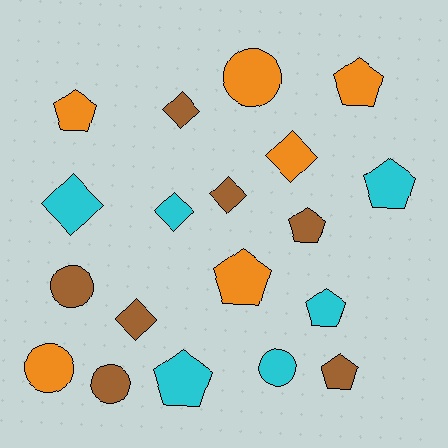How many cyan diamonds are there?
There are 2 cyan diamonds.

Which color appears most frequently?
Brown, with 7 objects.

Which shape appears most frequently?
Pentagon, with 8 objects.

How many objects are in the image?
There are 19 objects.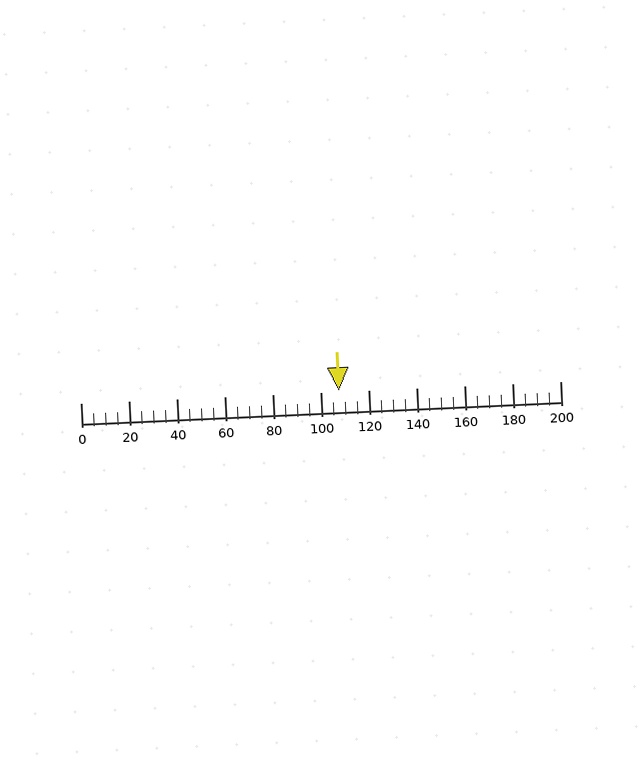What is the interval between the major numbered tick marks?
The major tick marks are spaced 20 units apart.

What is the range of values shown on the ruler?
The ruler shows values from 0 to 200.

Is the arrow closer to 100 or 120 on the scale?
The arrow is closer to 100.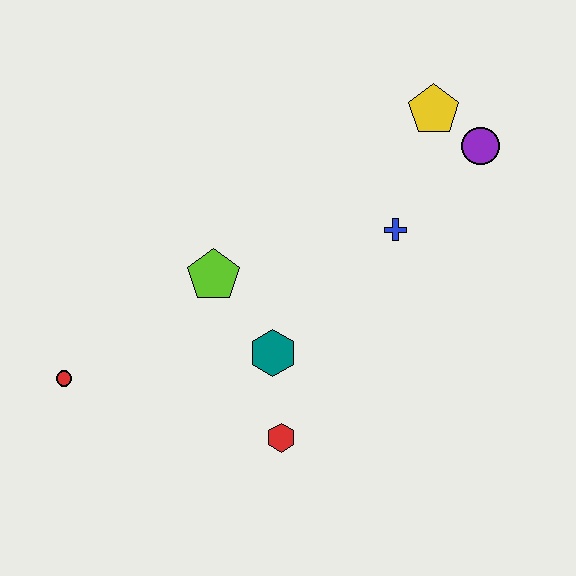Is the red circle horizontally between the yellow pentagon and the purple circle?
No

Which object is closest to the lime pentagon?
The teal hexagon is closest to the lime pentagon.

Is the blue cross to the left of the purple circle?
Yes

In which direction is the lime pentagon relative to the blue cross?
The lime pentagon is to the left of the blue cross.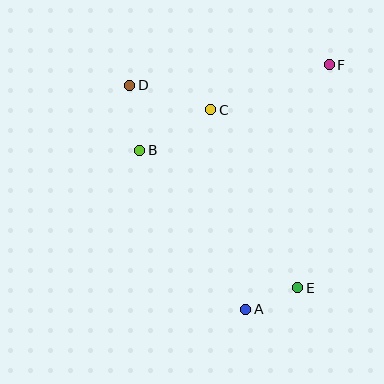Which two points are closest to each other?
Points A and E are closest to each other.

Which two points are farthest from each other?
Points D and E are farthest from each other.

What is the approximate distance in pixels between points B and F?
The distance between B and F is approximately 208 pixels.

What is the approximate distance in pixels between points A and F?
The distance between A and F is approximately 258 pixels.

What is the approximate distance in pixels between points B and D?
The distance between B and D is approximately 66 pixels.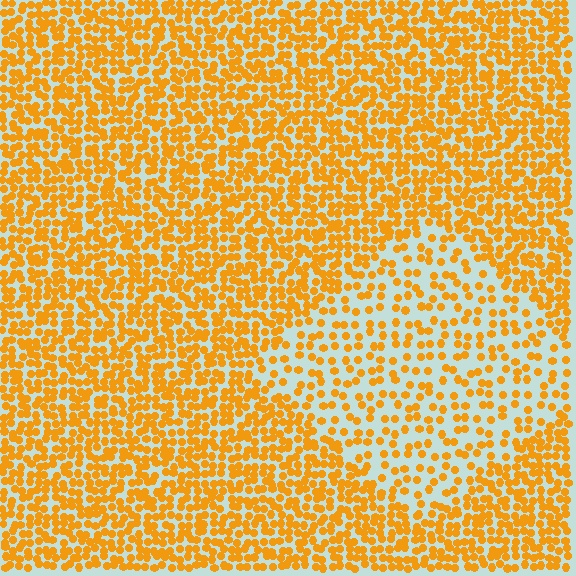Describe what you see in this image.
The image contains small orange elements arranged at two different densities. A diamond-shaped region is visible where the elements are less densely packed than the surrounding area.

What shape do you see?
I see a diamond.